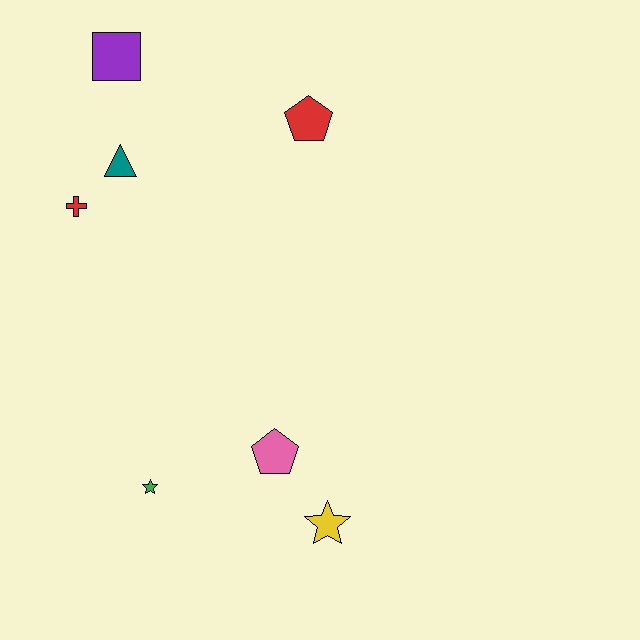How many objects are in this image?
There are 7 objects.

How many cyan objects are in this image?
There are no cyan objects.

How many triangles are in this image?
There is 1 triangle.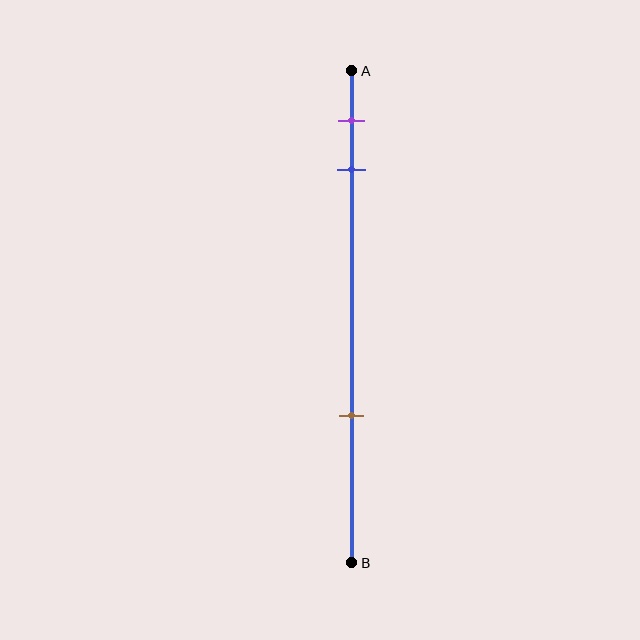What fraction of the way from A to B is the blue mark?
The blue mark is approximately 20% (0.2) of the way from A to B.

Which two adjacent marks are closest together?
The purple and blue marks are the closest adjacent pair.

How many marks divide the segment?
There are 3 marks dividing the segment.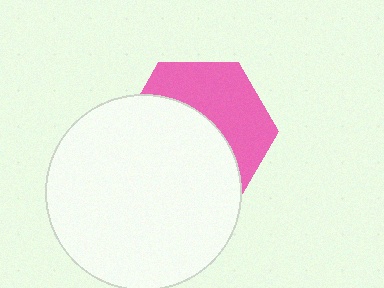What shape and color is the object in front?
The object in front is a white circle.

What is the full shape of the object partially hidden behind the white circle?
The partially hidden object is a pink hexagon.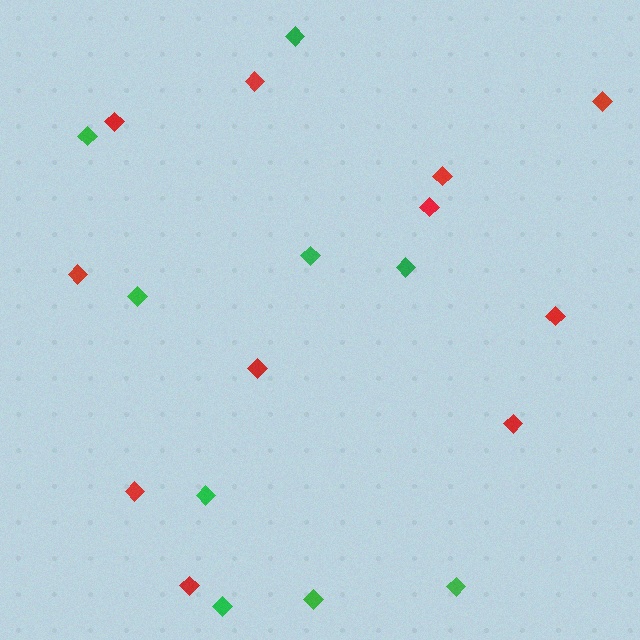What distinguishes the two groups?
There are 2 groups: one group of red diamonds (11) and one group of green diamonds (9).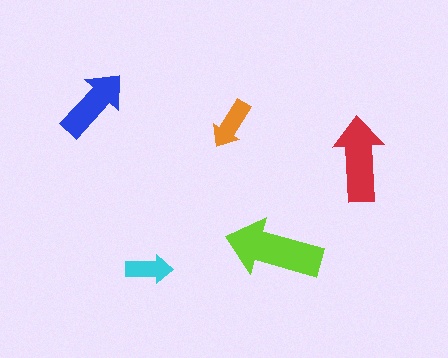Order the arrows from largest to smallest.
the lime one, the red one, the blue one, the orange one, the cyan one.